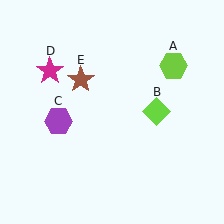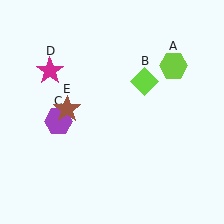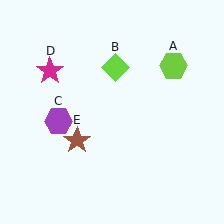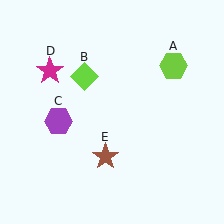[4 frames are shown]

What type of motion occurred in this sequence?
The lime diamond (object B), brown star (object E) rotated counterclockwise around the center of the scene.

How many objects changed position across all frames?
2 objects changed position: lime diamond (object B), brown star (object E).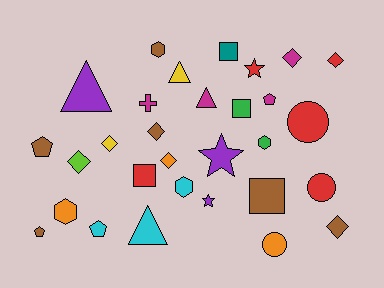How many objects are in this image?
There are 30 objects.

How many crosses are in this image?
There is 1 cross.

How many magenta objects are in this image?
There are 4 magenta objects.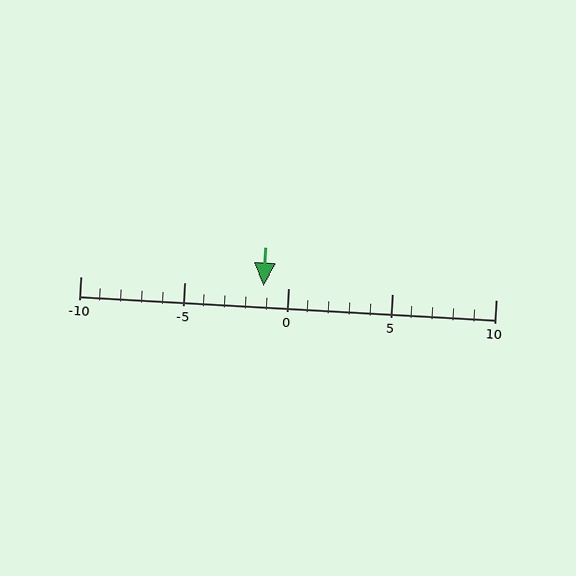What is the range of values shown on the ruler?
The ruler shows values from -10 to 10.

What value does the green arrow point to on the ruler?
The green arrow points to approximately -1.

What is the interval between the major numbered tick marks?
The major tick marks are spaced 5 units apart.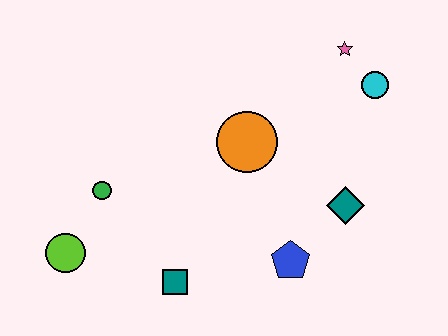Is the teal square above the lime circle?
No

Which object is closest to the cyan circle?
The pink star is closest to the cyan circle.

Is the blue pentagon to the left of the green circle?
No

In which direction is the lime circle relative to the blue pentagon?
The lime circle is to the left of the blue pentagon.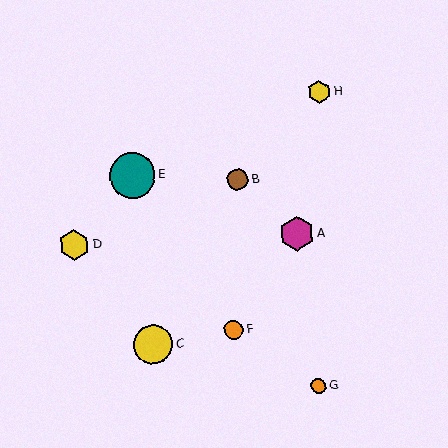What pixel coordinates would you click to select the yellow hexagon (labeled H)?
Click at (319, 92) to select the yellow hexagon H.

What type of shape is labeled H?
Shape H is a yellow hexagon.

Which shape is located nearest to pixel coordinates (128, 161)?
The teal circle (labeled E) at (133, 175) is nearest to that location.